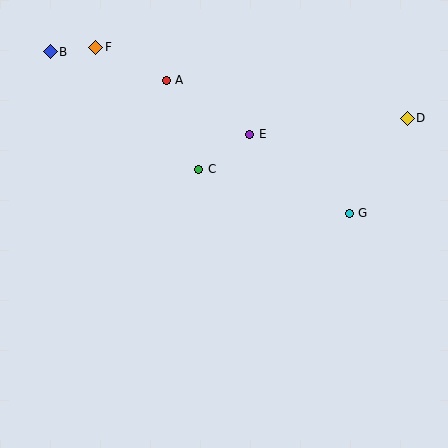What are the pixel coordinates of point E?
Point E is at (250, 134).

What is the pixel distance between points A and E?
The distance between A and E is 100 pixels.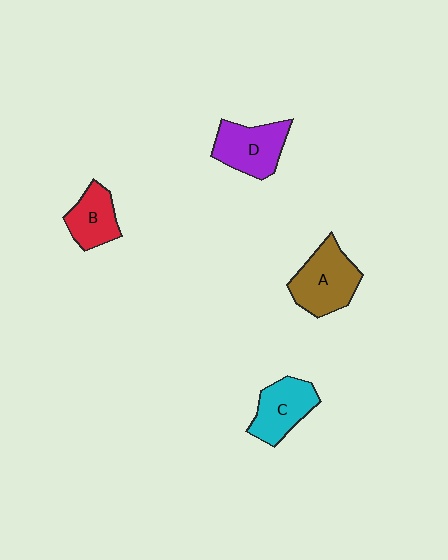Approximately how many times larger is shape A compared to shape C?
Approximately 1.2 times.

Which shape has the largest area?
Shape A (brown).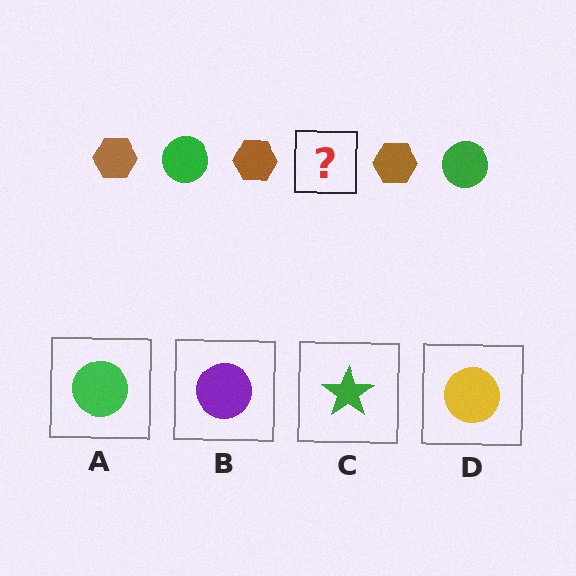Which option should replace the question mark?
Option A.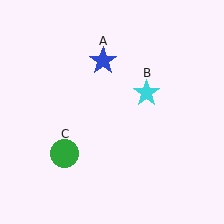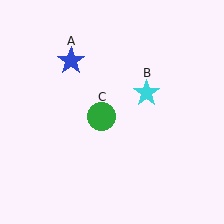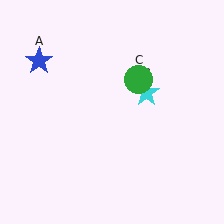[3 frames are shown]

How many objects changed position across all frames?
2 objects changed position: blue star (object A), green circle (object C).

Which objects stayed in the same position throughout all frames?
Cyan star (object B) remained stationary.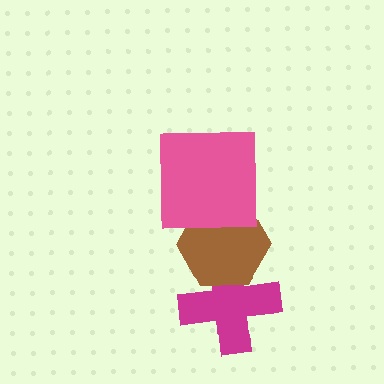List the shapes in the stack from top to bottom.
From top to bottom: the pink square, the brown hexagon, the magenta cross.